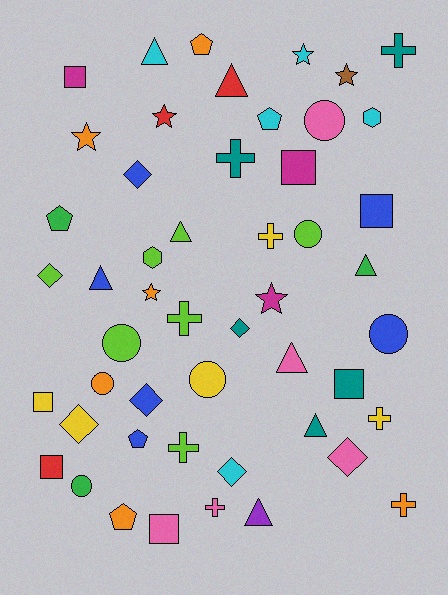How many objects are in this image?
There are 50 objects.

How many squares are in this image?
There are 7 squares.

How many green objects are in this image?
There are 3 green objects.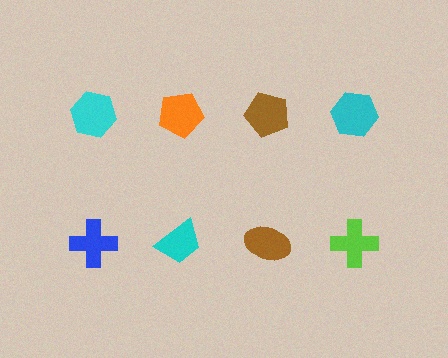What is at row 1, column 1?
A cyan hexagon.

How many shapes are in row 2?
4 shapes.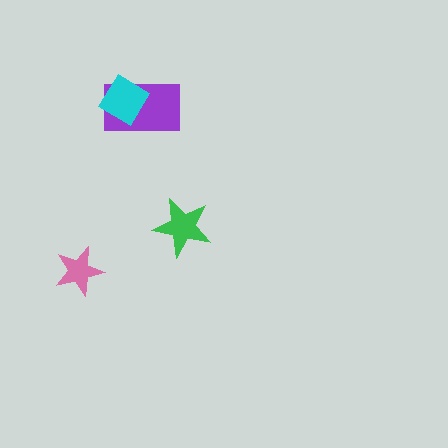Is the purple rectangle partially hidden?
Yes, it is partially covered by another shape.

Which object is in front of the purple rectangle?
The cyan diamond is in front of the purple rectangle.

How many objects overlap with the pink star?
0 objects overlap with the pink star.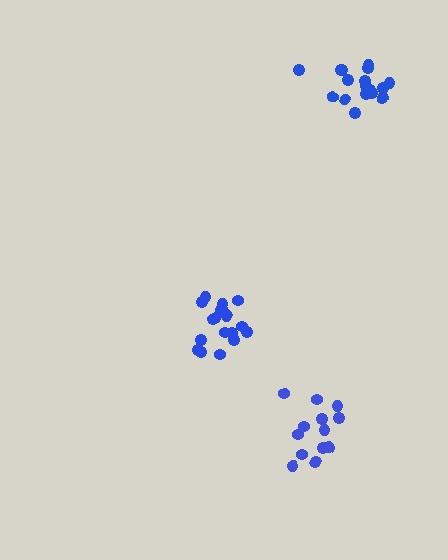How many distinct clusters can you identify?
There are 3 distinct clusters.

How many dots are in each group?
Group 1: 18 dots, Group 2: 13 dots, Group 3: 17 dots (48 total).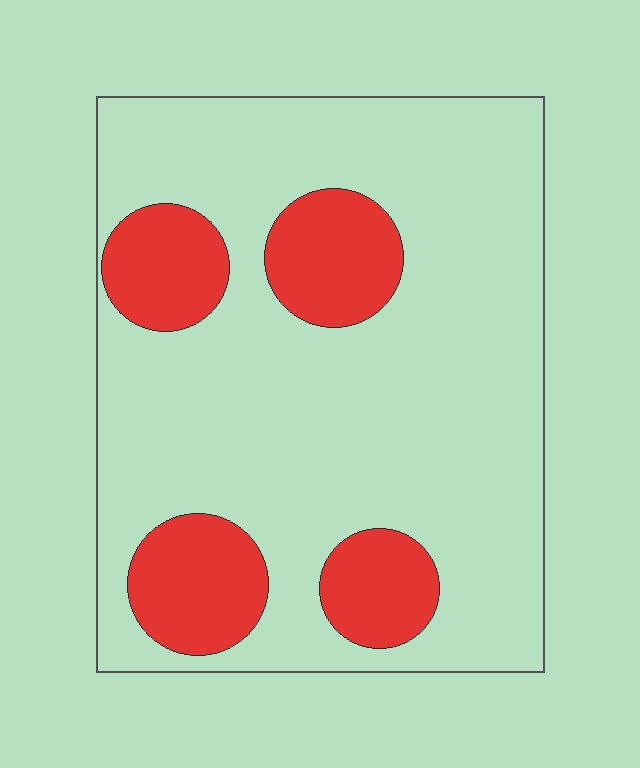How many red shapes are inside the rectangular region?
4.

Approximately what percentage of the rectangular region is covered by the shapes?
Approximately 20%.